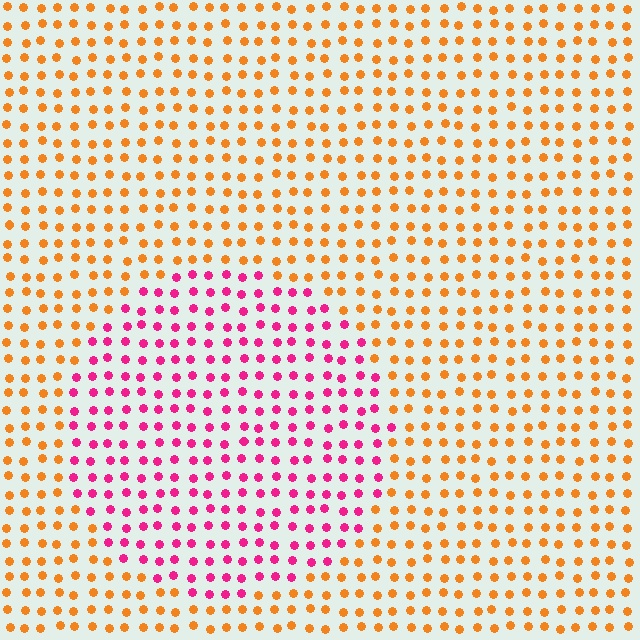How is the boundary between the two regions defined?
The boundary is defined purely by a slight shift in hue (about 61 degrees). Spacing, size, and orientation are identical on both sides.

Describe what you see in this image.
The image is filled with small orange elements in a uniform arrangement. A circle-shaped region is visible where the elements are tinted to a slightly different hue, forming a subtle color boundary.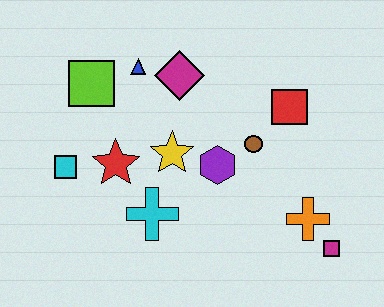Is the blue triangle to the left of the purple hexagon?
Yes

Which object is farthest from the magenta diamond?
The magenta square is farthest from the magenta diamond.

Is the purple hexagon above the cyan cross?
Yes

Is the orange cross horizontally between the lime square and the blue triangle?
No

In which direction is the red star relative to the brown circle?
The red star is to the left of the brown circle.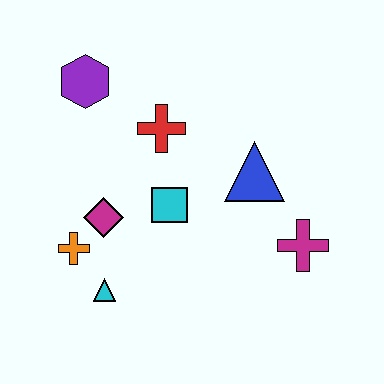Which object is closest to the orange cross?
The magenta diamond is closest to the orange cross.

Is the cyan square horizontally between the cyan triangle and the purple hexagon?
No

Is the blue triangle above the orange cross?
Yes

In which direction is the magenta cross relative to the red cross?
The magenta cross is to the right of the red cross.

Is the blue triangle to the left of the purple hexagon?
No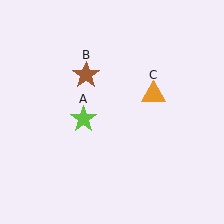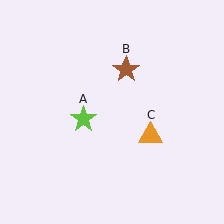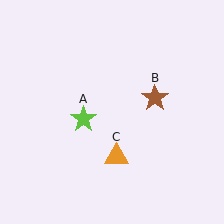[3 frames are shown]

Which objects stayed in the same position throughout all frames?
Lime star (object A) remained stationary.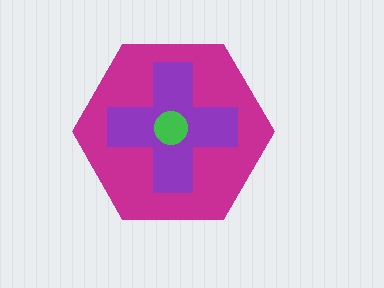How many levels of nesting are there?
3.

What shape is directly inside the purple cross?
The green circle.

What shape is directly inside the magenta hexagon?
The purple cross.